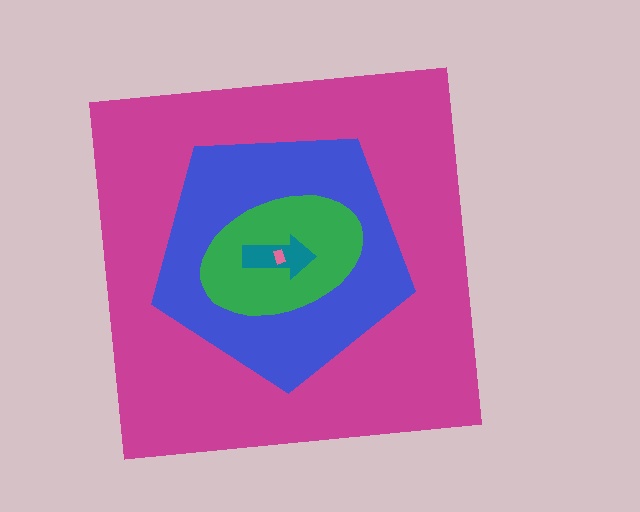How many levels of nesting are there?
5.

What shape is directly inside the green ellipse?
The teal arrow.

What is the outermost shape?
The magenta square.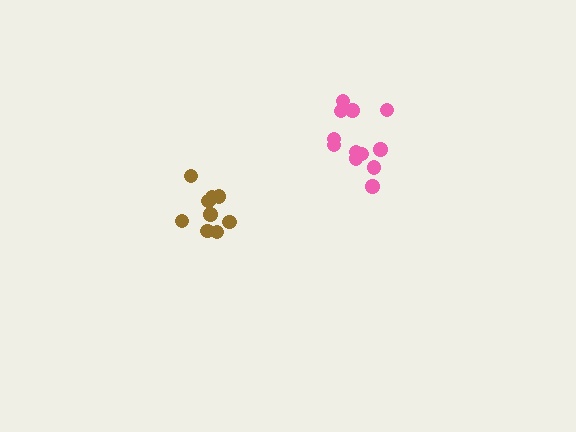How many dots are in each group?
Group 1: 13 dots, Group 2: 9 dots (22 total).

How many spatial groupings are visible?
There are 2 spatial groupings.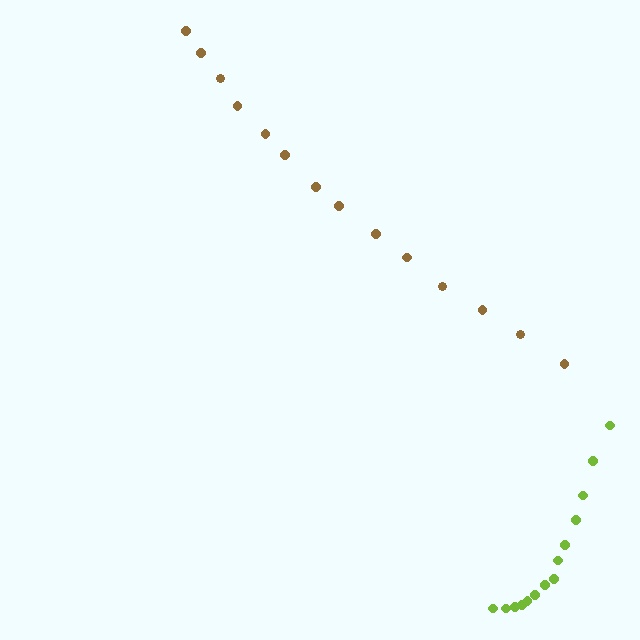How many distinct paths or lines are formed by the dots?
There are 2 distinct paths.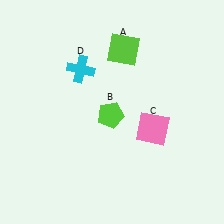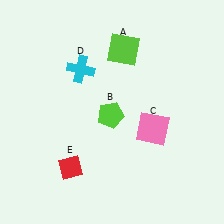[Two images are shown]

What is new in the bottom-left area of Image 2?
A red diamond (E) was added in the bottom-left area of Image 2.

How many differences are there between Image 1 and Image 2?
There is 1 difference between the two images.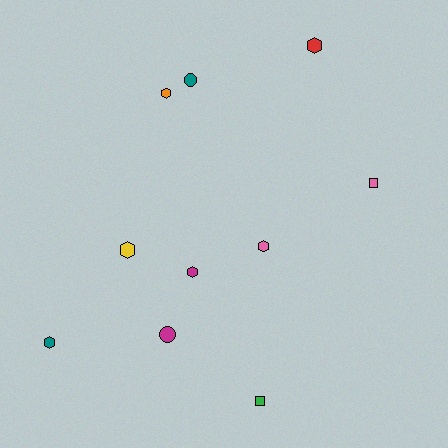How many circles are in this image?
There are 2 circles.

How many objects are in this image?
There are 10 objects.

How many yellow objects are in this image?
There is 1 yellow object.